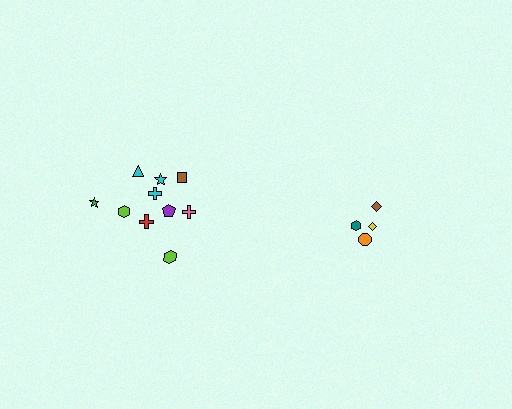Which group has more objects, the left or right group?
The left group.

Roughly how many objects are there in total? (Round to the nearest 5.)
Roughly 15 objects in total.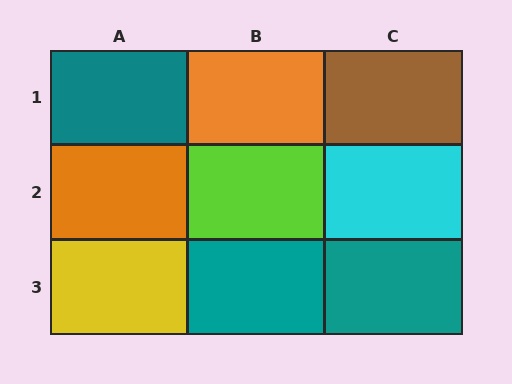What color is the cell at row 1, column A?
Teal.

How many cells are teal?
3 cells are teal.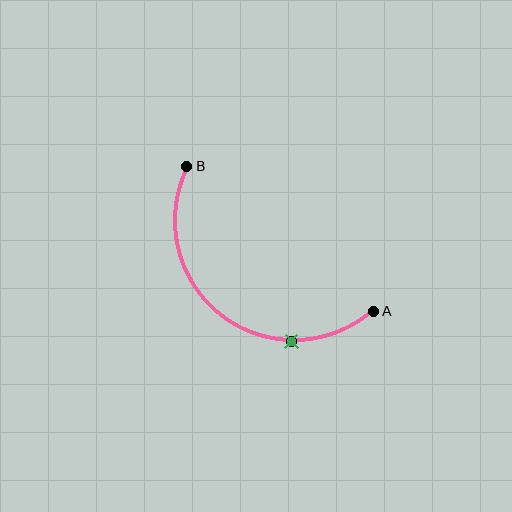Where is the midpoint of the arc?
The arc midpoint is the point on the curve farthest from the straight line joining A and B. It sits below and to the left of that line.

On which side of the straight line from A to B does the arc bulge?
The arc bulges below and to the left of the straight line connecting A and B.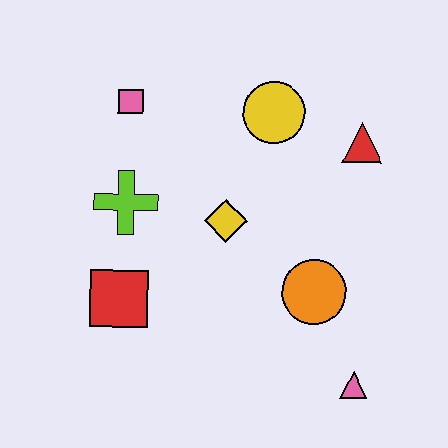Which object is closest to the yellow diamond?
The lime cross is closest to the yellow diamond.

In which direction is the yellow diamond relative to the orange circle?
The yellow diamond is to the left of the orange circle.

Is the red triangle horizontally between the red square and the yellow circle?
No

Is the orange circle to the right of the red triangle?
No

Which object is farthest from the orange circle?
The pink square is farthest from the orange circle.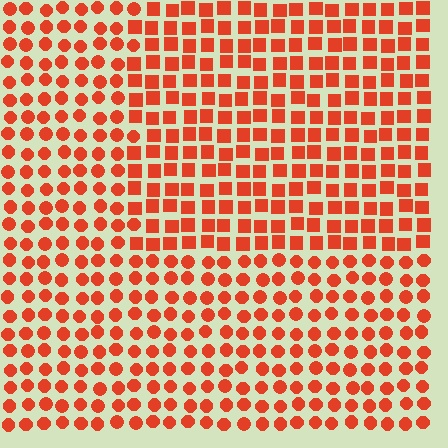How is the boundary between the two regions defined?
The boundary is defined by a change in element shape: squares inside vs. circles outside. All elements share the same color and spacing.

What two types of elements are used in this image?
The image uses squares inside the rectangle region and circles outside it.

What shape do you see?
I see a rectangle.